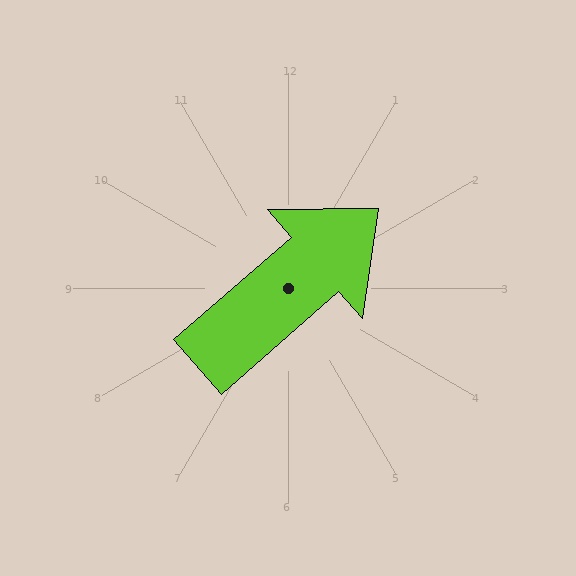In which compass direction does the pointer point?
Northeast.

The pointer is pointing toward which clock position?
Roughly 2 o'clock.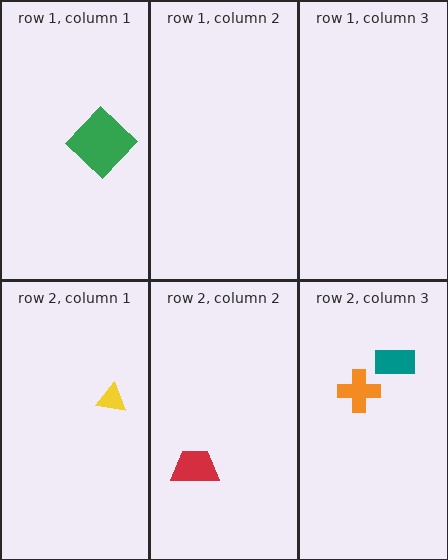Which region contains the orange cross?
The row 2, column 3 region.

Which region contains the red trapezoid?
The row 2, column 2 region.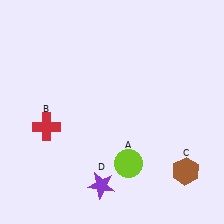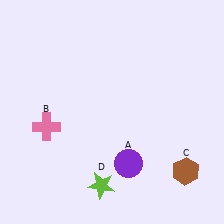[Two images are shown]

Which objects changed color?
A changed from lime to purple. B changed from red to pink. D changed from purple to lime.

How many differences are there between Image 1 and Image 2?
There are 3 differences between the two images.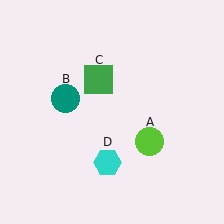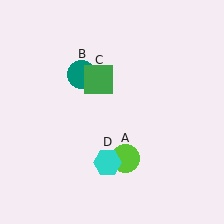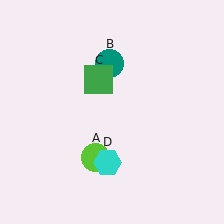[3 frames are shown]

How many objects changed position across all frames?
2 objects changed position: lime circle (object A), teal circle (object B).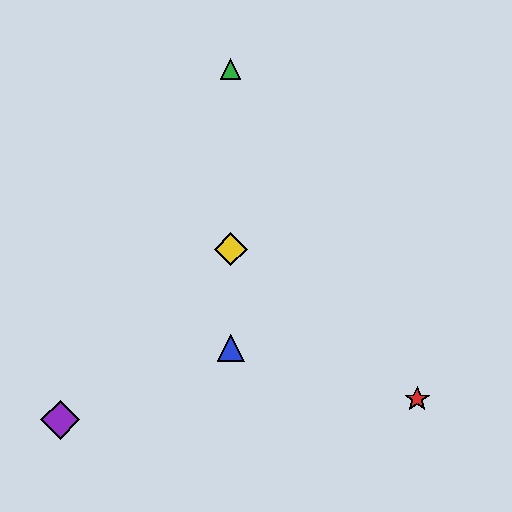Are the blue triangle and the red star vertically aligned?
No, the blue triangle is at x≈231 and the red star is at x≈417.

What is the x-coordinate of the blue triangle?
The blue triangle is at x≈231.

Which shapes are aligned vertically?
The blue triangle, the green triangle, the yellow diamond are aligned vertically.